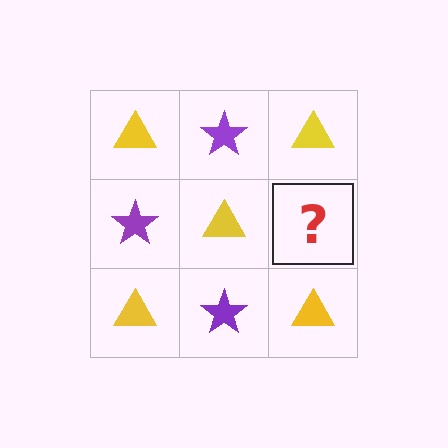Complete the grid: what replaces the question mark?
The question mark should be replaced with a purple star.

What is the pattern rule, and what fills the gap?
The rule is that it alternates yellow triangle and purple star in a checkerboard pattern. The gap should be filled with a purple star.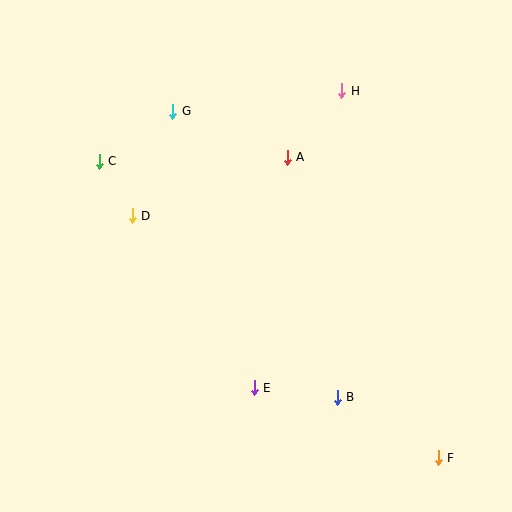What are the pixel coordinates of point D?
Point D is at (132, 216).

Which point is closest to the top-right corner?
Point H is closest to the top-right corner.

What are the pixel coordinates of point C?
Point C is at (99, 161).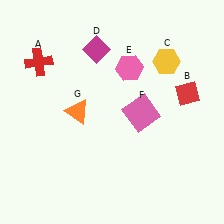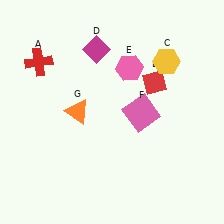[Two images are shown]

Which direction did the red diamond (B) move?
The red diamond (B) moved left.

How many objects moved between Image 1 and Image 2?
1 object moved between the two images.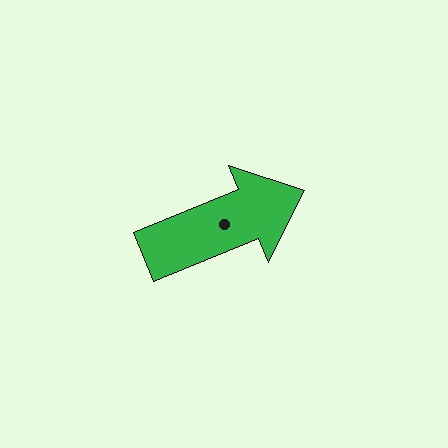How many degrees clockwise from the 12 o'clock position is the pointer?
Approximately 68 degrees.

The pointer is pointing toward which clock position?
Roughly 2 o'clock.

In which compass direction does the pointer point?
East.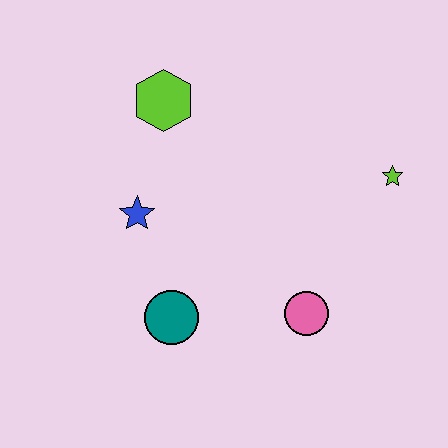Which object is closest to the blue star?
The teal circle is closest to the blue star.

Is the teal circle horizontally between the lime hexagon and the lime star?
Yes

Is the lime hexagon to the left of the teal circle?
Yes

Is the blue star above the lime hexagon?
No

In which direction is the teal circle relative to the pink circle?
The teal circle is to the left of the pink circle.